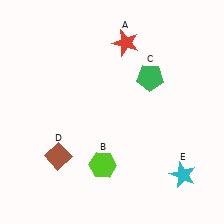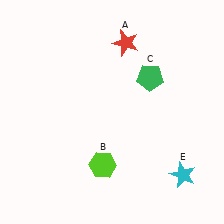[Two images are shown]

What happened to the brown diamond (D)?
The brown diamond (D) was removed in Image 2. It was in the bottom-left area of Image 1.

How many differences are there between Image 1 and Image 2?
There is 1 difference between the two images.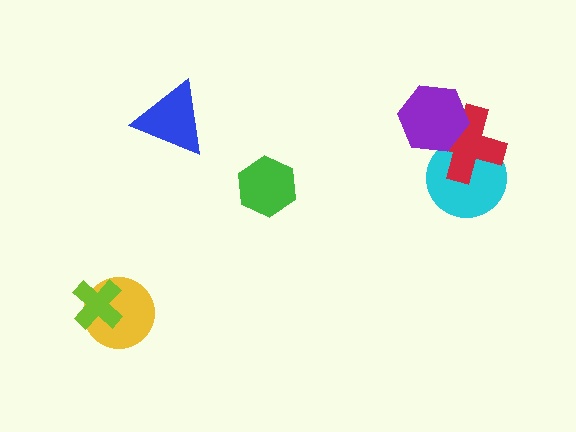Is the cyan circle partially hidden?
Yes, it is partially covered by another shape.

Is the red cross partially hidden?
Yes, it is partially covered by another shape.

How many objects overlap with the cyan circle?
2 objects overlap with the cyan circle.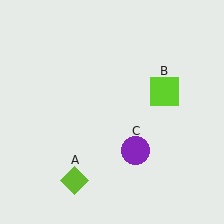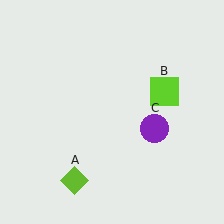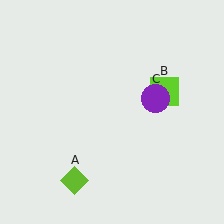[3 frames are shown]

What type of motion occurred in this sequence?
The purple circle (object C) rotated counterclockwise around the center of the scene.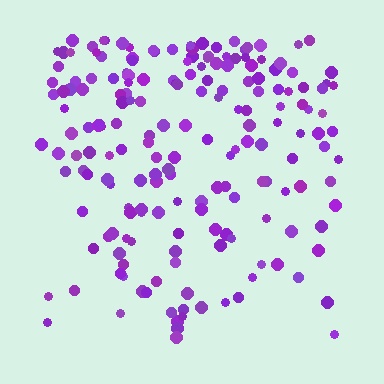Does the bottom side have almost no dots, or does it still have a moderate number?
Still a moderate number, just noticeably fewer than the top.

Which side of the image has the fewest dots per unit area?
The bottom.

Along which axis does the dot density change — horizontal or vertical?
Vertical.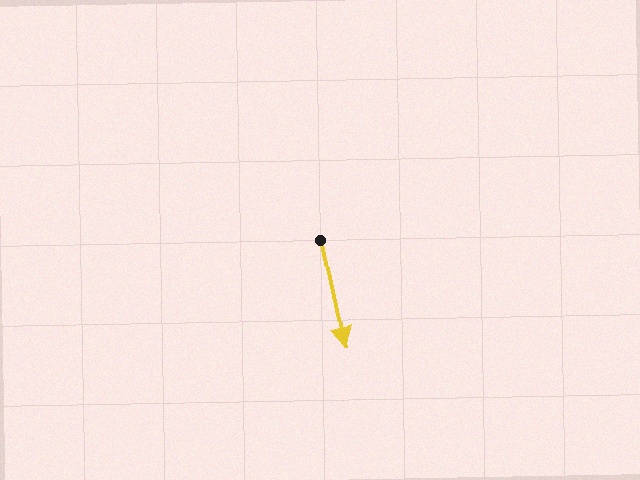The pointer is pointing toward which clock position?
Roughly 6 o'clock.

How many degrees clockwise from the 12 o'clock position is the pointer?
Approximately 168 degrees.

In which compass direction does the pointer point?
South.